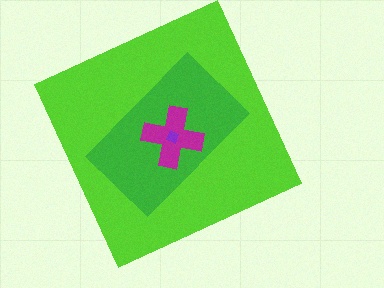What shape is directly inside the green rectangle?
The magenta cross.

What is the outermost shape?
The lime square.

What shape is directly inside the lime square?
The green rectangle.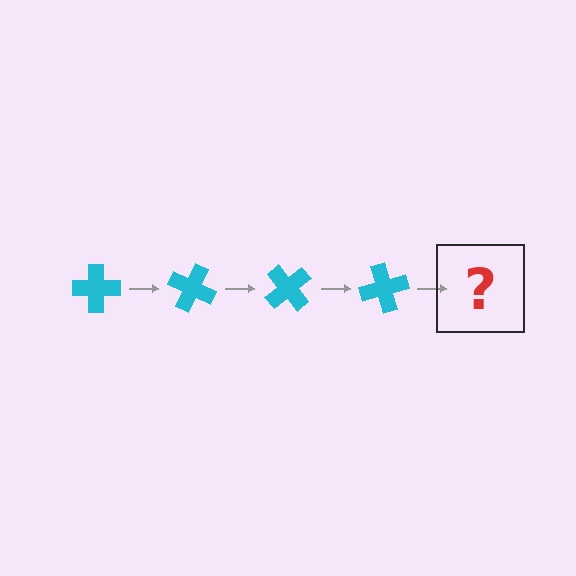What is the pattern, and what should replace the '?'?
The pattern is that the cross rotates 25 degrees each step. The '?' should be a cyan cross rotated 100 degrees.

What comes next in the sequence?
The next element should be a cyan cross rotated 100 degrees.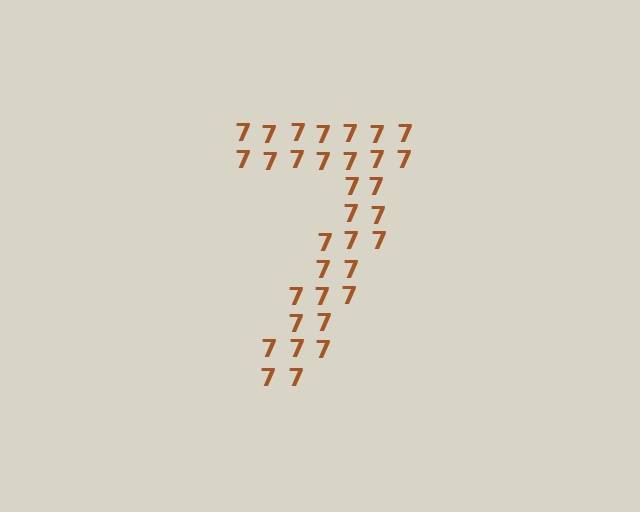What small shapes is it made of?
It is made of small digit 7's.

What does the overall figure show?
The overall figure shows the digit 7.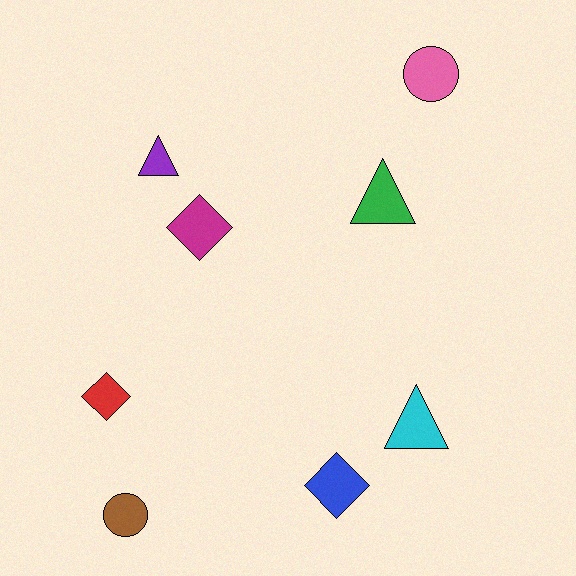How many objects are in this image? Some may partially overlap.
There are 8 objects.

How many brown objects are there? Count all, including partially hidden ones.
There is 1 brown object.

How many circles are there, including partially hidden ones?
There are 2 circles.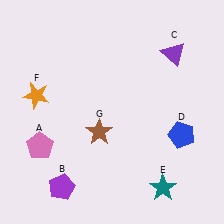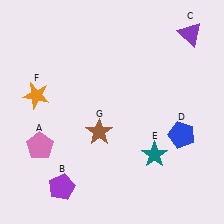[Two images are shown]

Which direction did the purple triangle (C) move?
The purple triangle (C) moved up.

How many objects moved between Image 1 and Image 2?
2 objects moved between the two images.